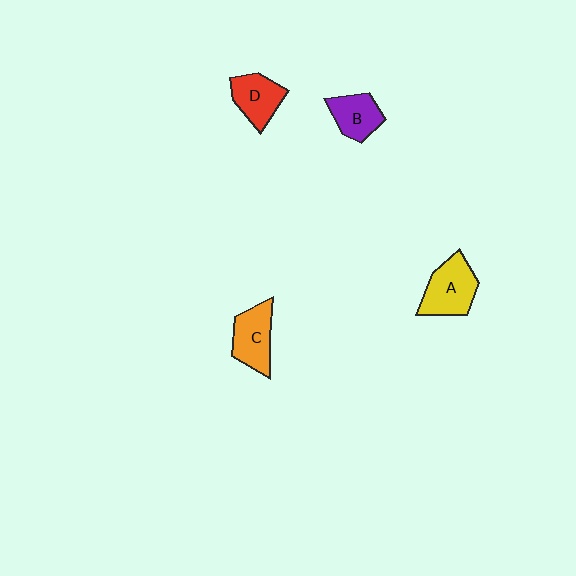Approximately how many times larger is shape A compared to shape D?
Approximately 1.2 times.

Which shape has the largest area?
Shape A (yellow).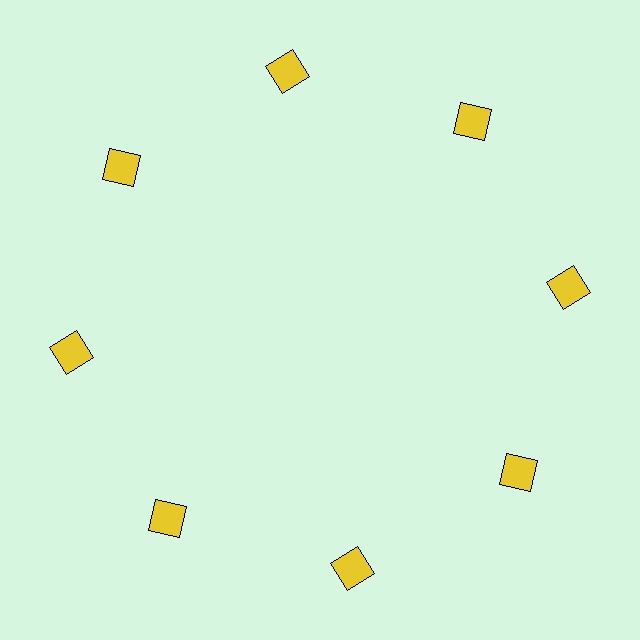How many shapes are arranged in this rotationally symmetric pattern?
There are 8 shapes, arranged in 8 groups of 1.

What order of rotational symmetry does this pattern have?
This pattern has 8-fold rotational symmetry.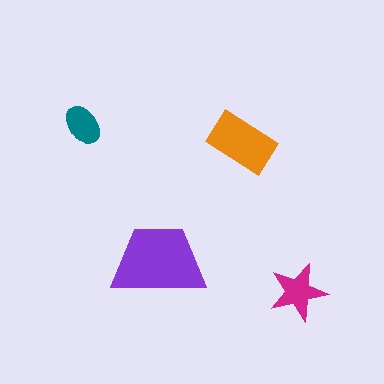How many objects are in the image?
There are 4 objects in the image.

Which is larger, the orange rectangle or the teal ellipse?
The orange rectangle.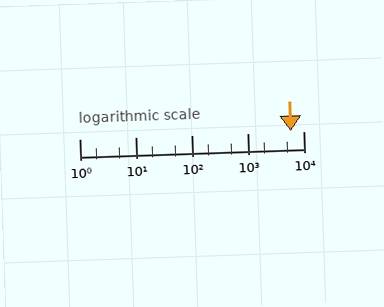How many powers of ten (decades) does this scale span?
The scale spans 4 decades, from 1 to 10000.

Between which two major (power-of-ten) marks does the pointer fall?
The pointer is between 1000 and 10000.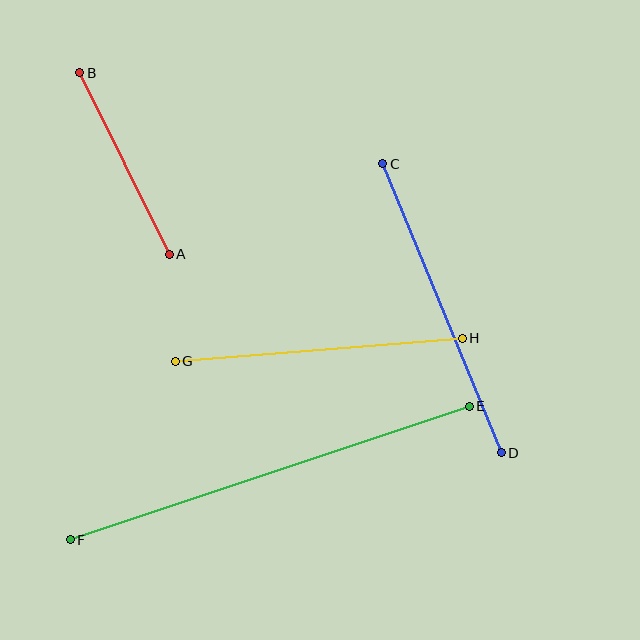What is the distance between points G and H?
The distance is approximately 288 pixels.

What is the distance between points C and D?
The distance is approximately 312 pixels.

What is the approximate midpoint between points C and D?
The midpoint is at approximately (442, 308) pixels.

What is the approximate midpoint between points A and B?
The midpoint is at approximately (125, 164) pixels.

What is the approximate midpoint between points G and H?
The midpoint is at approximately (319, 350) pixels.